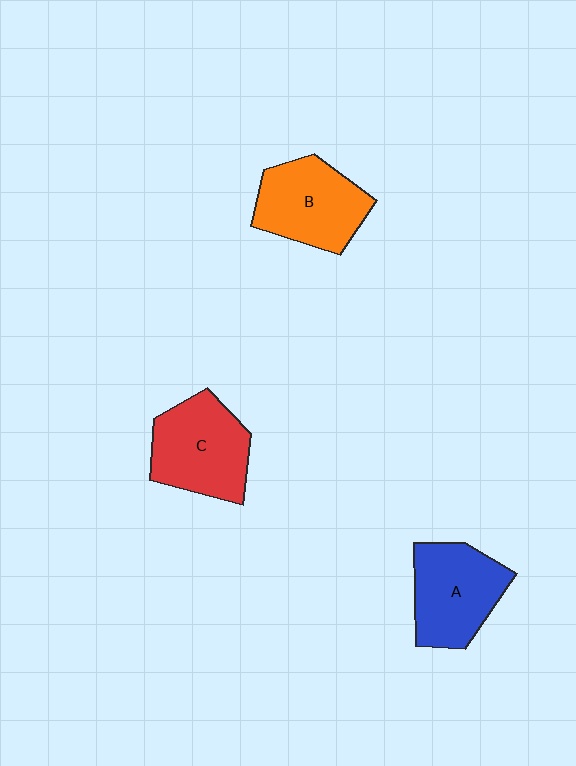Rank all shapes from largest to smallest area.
From largest to smallest: C (red), B (orange), A (blue).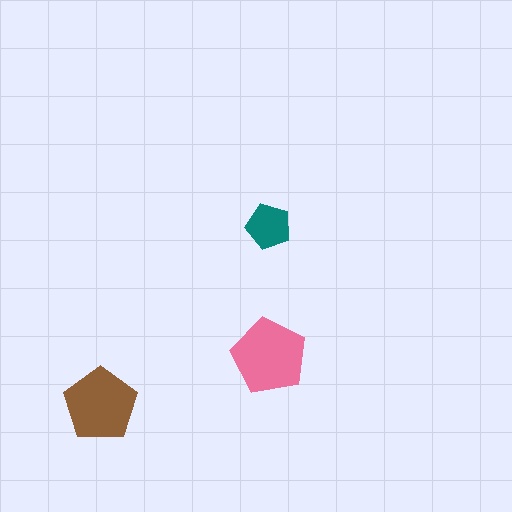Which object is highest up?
The teal pentagon is topmost.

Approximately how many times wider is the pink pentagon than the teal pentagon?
About 1.5 times wider.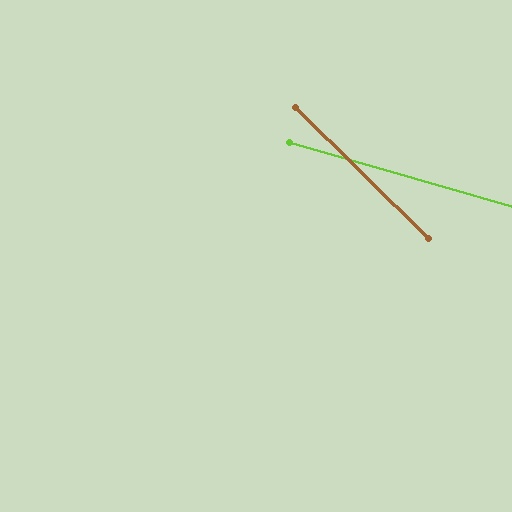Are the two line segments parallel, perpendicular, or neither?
Neither parallel nor perpendicular — they differ by about 28°.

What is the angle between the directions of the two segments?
Approximately 28 degrees.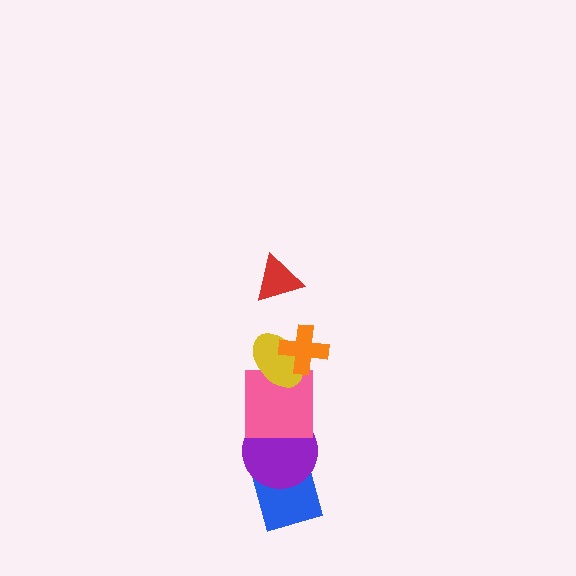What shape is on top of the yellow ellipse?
The orange cross is on top of the yellow ellipse.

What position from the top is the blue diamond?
The blue diamond is 6th from the top.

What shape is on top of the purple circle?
The pink square is on top of the purple circle.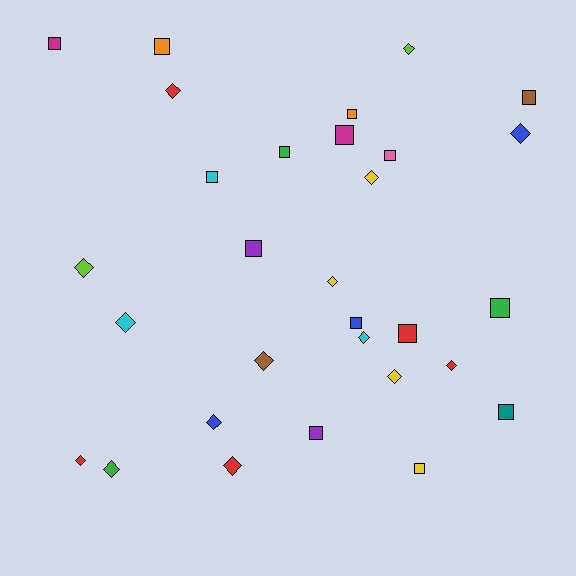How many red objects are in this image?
There are 5 red objects.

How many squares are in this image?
There are 15 squares.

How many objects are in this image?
There are 30 objects.